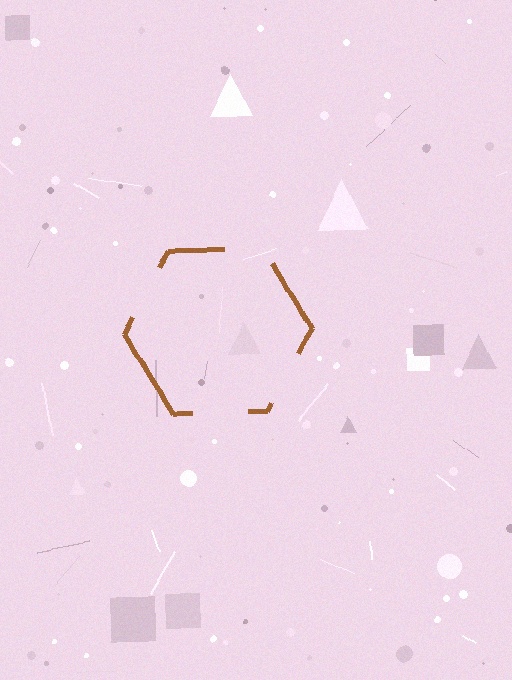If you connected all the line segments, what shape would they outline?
They would outline a hexagon.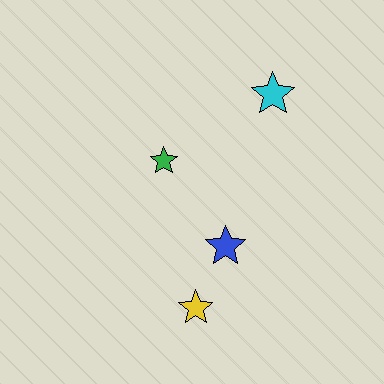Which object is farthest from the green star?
The yellow star is farthest from the green star.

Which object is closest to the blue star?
The yellow star is closest to the blue star.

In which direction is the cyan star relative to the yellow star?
The cyan star is above the yellow star.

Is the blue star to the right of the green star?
Yes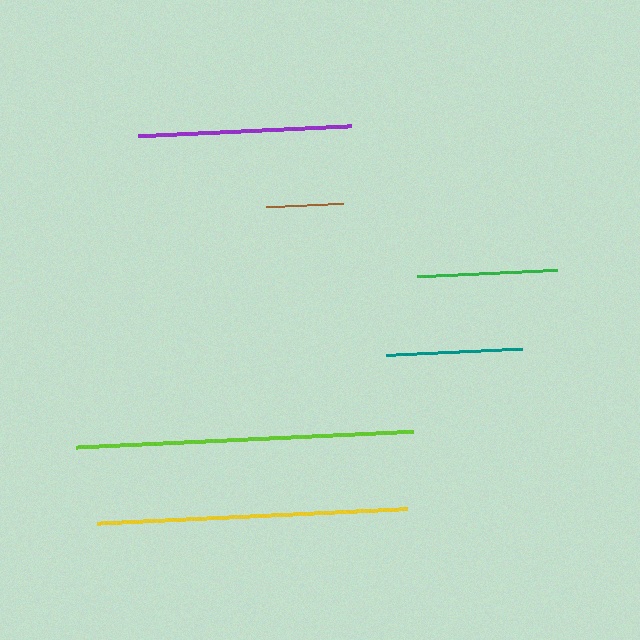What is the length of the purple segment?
The purple segment is approximately 213 pixels long.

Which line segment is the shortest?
The brown line is the shortest at approximately 78 pixels.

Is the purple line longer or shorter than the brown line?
The purple line is longer than the brown line.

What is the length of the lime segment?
The lime segment is approximately 339 pixels long.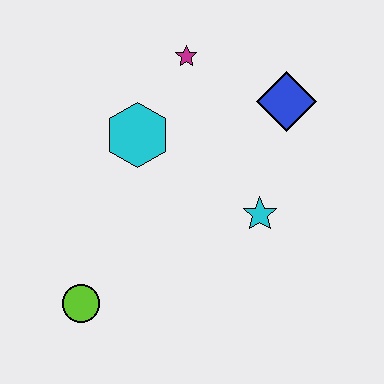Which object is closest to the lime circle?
The cyan hexagon is closest to the lime circle.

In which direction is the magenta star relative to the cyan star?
The magenta star is above the cyan star.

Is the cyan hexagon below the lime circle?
No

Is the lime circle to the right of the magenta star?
No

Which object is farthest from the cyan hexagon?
The lime circle is farthest from the cyan hexagon.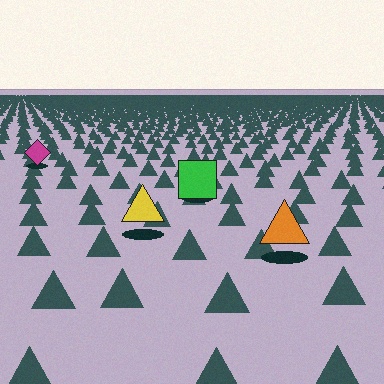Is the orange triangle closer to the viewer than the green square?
Yes. The orange triangle is closer — you can tell from the texture gradient: the ground texture is coarser near it.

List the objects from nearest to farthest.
From nearest to farthest: the orange triangle, the yellow triangle, the green square, the magenta diamond.